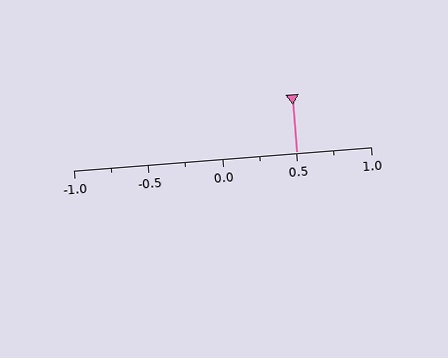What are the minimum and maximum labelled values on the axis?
The axis runs from -1.0 to 1.0.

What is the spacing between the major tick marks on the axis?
The major ticks are spaced 0.5 apart.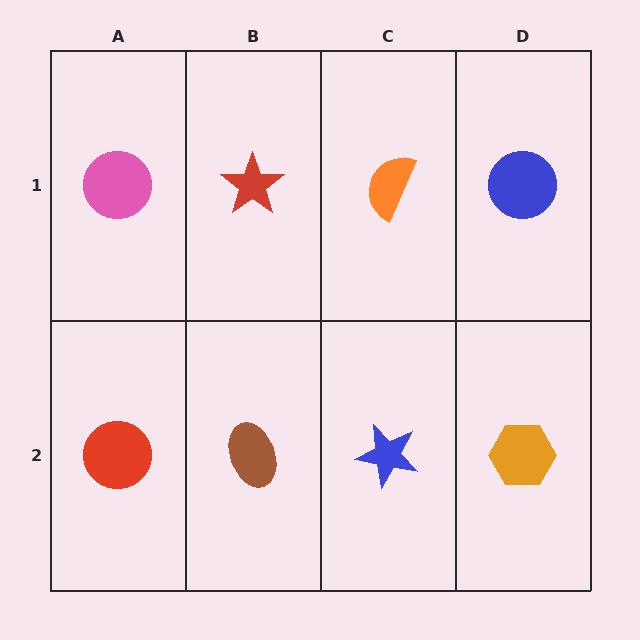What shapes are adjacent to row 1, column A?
A red circle (row 2, column A), a red star (row 1, column B).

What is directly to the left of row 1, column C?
A red star.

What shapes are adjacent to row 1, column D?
An orange hexagon (row 2, column D), an orange semicircle (row 1, column C).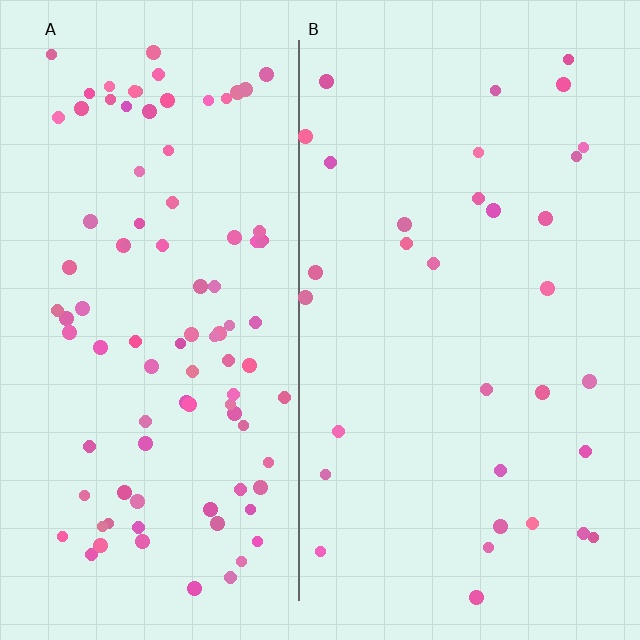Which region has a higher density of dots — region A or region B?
A (the left).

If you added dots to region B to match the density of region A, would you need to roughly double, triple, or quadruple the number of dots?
Approximately triple.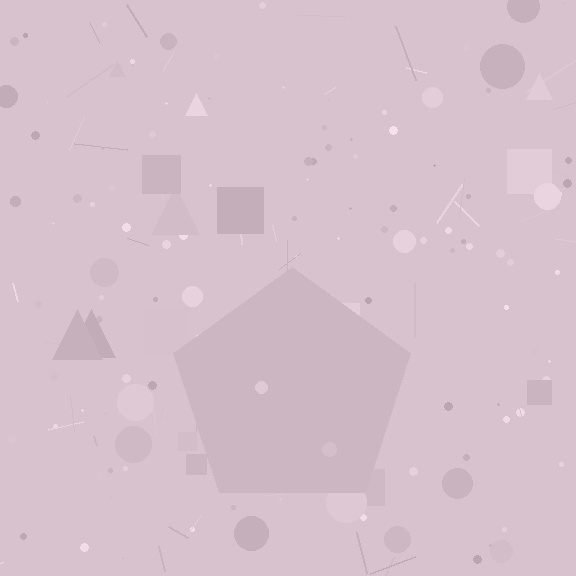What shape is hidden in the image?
A pentagon is hidden in the image.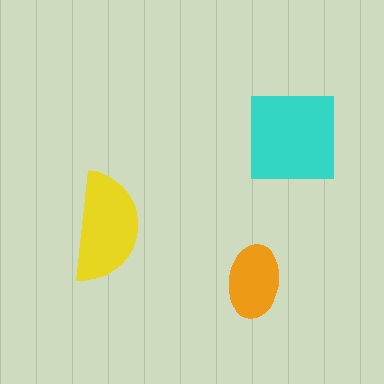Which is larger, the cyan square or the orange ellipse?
The cyan square.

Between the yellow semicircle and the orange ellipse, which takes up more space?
The yellow semicircle.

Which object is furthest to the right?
The cyan square is rightmost.